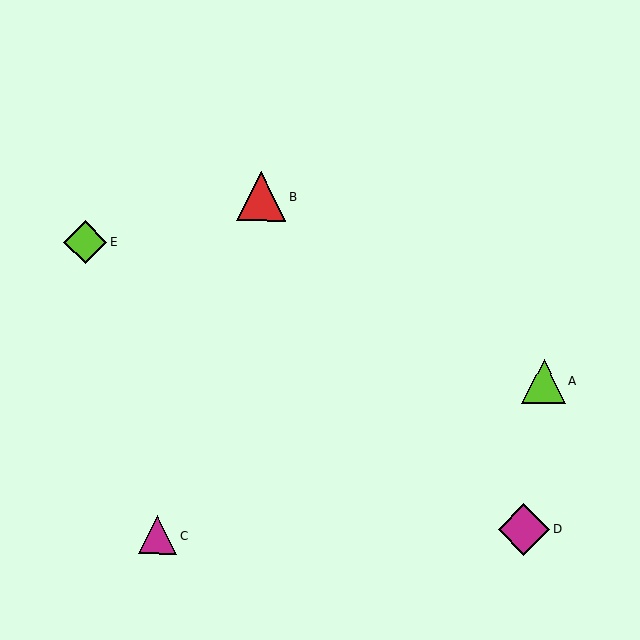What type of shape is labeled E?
Shape E is a lime diamond.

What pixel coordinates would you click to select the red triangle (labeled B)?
Click at (261, 197) to select the red triangle B.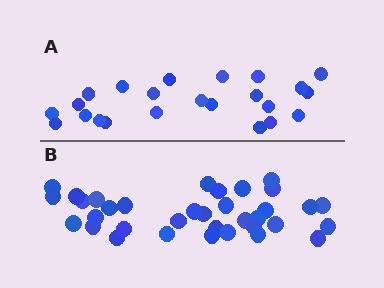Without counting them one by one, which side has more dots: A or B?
Region B (the bottom region) has more dots.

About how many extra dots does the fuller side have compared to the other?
Region B has roughly 12 or so more dots than region A.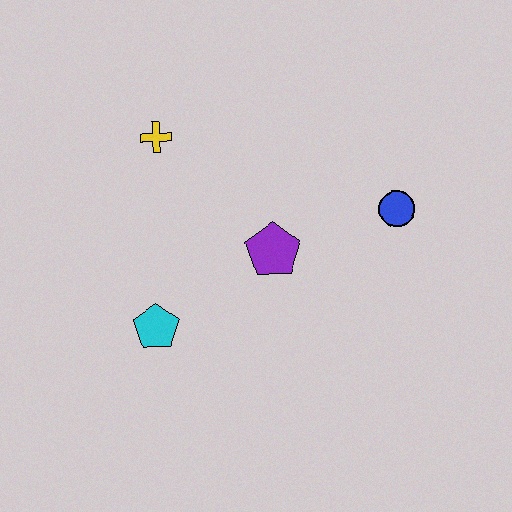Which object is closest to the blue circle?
The purple pentagon is closest to the blue circle.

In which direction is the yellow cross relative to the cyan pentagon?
The yellow cross is above the cyan pentagon.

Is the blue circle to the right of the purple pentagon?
Yes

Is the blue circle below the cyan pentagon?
No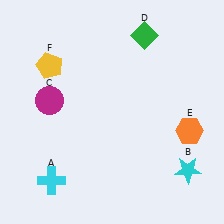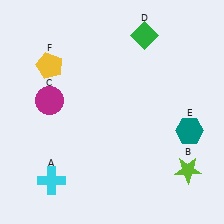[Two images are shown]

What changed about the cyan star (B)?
In Image 1, B is cyan. In Image 2, it changed to lime.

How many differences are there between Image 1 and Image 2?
There are 2 differences between the two images.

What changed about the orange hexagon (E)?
In Image 1, E is orange. In Image 2, it changed to teal.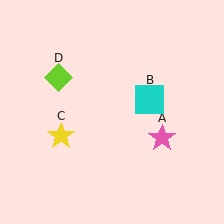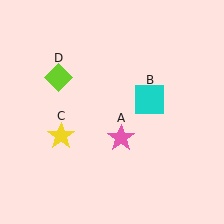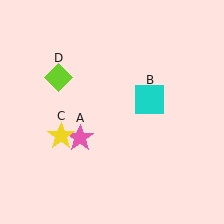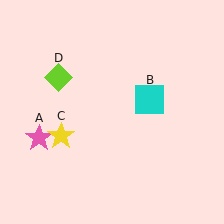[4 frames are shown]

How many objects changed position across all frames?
1 object changed position: pink star (object A).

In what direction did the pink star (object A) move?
The pink star (object A) moved left.